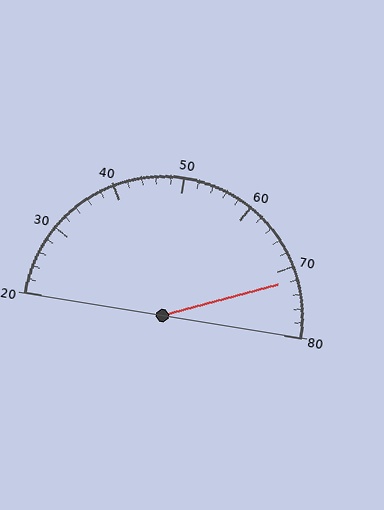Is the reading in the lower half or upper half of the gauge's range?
The reading is in the upper half of the range (20 to 80).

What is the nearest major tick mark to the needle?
The nearest major tick mark is 70.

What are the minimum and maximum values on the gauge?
The gauge ranges from 20 to 80.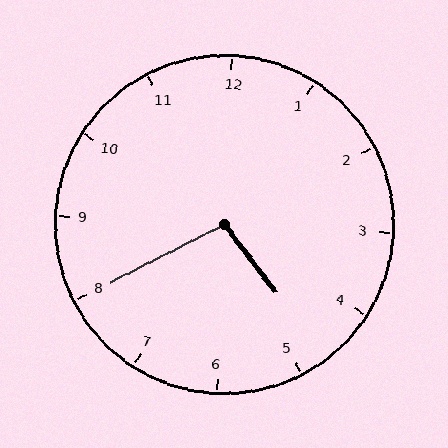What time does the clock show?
4:40.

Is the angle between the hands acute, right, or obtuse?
It is obtuse.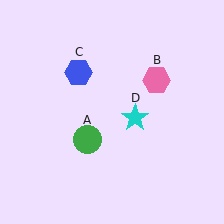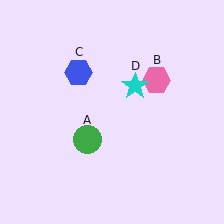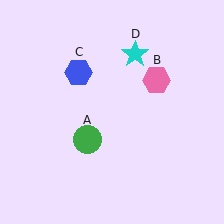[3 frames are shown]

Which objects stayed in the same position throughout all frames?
Green circle (object A) and pink hexagon (object B) and blue hexagon (object C) remained stationary.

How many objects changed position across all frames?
1 object changed position: cyan star (object D).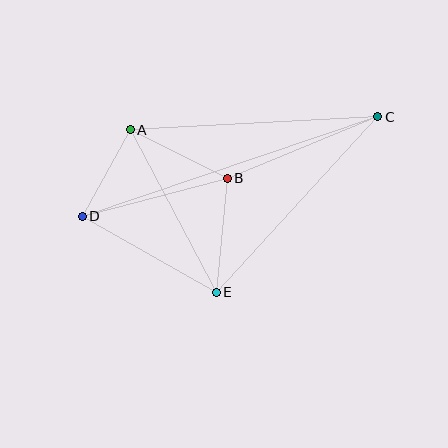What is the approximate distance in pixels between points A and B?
The distance between A and B is approximately 108 pixels.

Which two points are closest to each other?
Points A and D are closest to each other.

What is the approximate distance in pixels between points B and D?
The distance between B and D is approximately 150 pixels.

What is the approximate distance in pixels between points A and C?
The distance between A and C is approximately 248 pixels.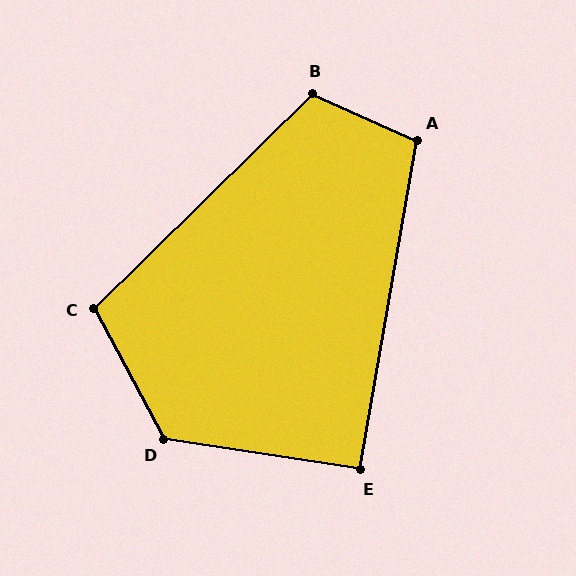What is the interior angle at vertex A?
Approximately 104 degrees (obtuse).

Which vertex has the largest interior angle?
D, at approximately 127 degrees.